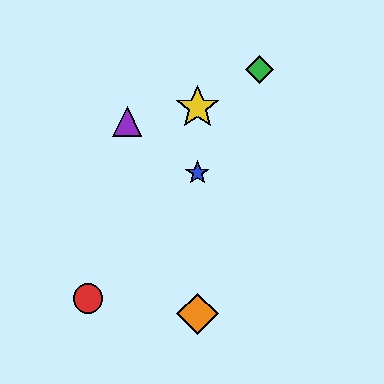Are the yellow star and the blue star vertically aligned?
Yes, both are at x≈197.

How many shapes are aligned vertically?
3 shapes (the blue star, the yellow star, the orange diamond) are aligned vertically.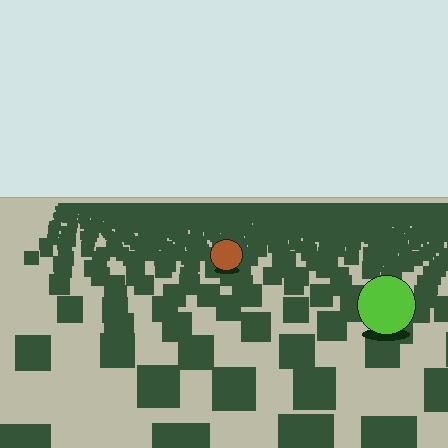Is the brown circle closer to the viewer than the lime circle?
No. The lime circle is closer — you can tell from the texture gradient: the ground texture is coarser near it.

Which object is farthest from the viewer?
The brown circle is farthest from the viewer. It appears smaller and the ground texture around it is denser.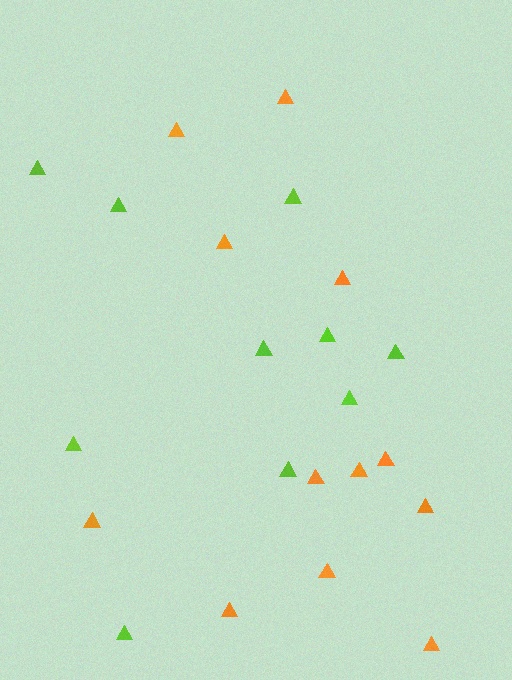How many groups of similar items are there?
There are 2 groups: one group of lime triangles (10) and one group of orange triangles (12).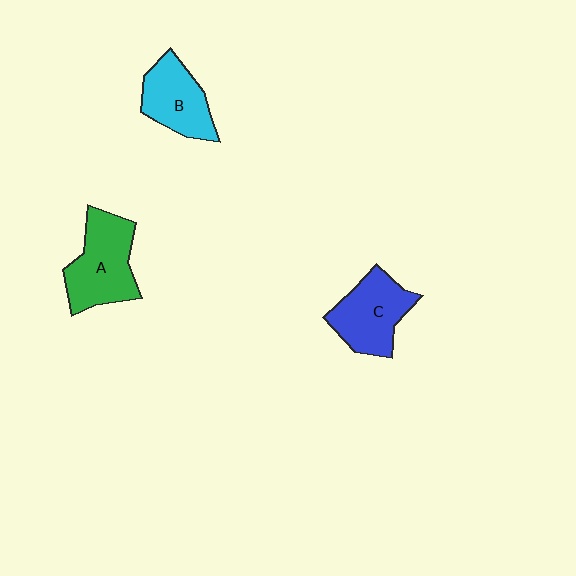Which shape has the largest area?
Shape A (green).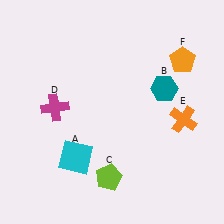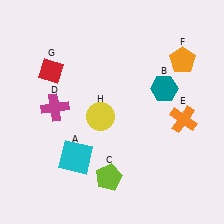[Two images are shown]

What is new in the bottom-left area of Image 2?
A yellow circle (H) was added in the bottom-left area of Image 2.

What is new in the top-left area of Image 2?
A red diamond (G) was added in the top-left area of Image 2.